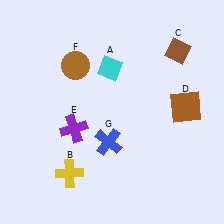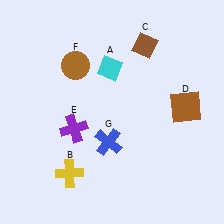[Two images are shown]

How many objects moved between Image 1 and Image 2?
1 object moved between the two images.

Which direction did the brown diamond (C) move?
The brown diamond (C) moved left.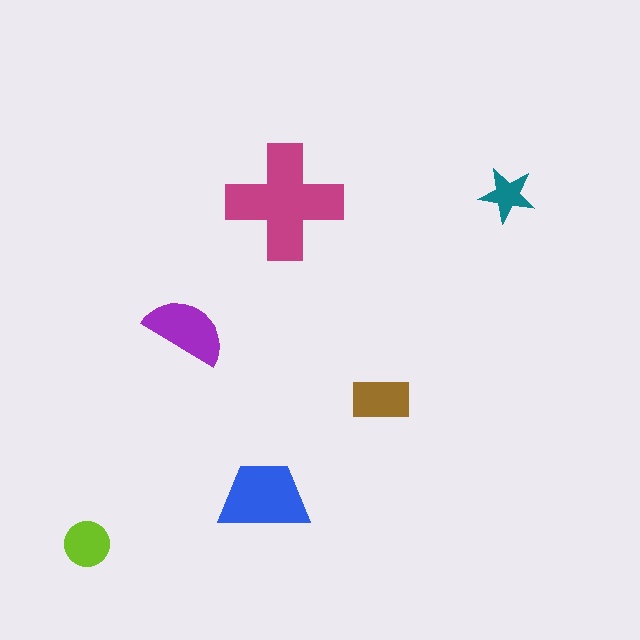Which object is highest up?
The teal star is topmost.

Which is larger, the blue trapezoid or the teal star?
The blue trapezoid.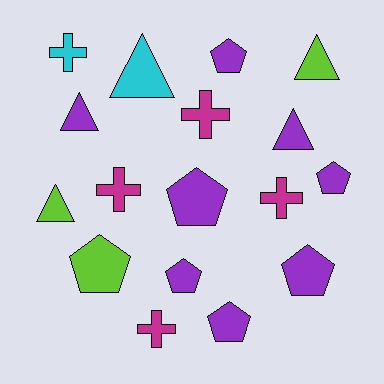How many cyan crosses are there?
There is 1 cyan cross.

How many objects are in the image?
There are 17 objects.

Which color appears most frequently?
Purple, with 8 objects.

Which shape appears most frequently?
Pentagon, with 7 objects.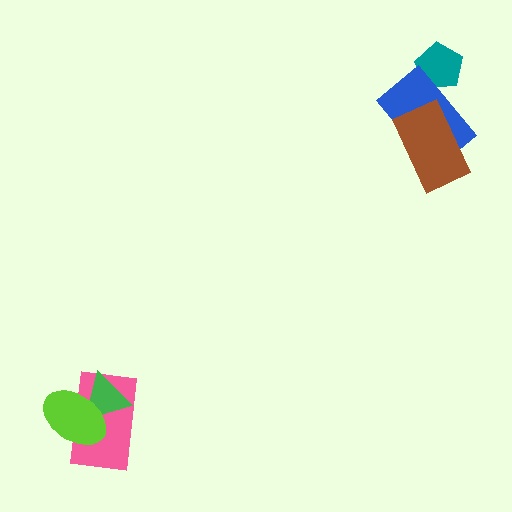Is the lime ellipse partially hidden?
No, no other shape covers it.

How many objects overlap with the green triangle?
2 objects overlap with the green triangle.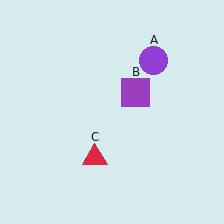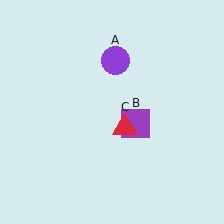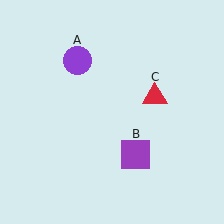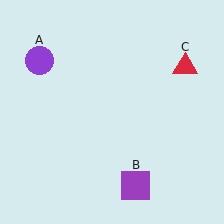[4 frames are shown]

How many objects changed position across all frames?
3 objects changed position: purple circle (object A), purple square (object B), red triangle (object C).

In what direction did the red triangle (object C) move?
The red triangle (object C) moved up and to the right.